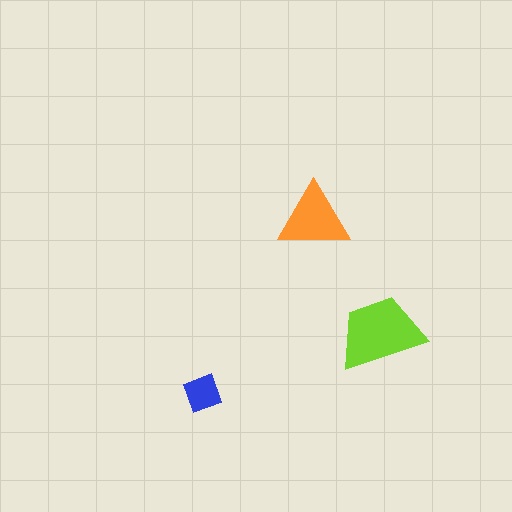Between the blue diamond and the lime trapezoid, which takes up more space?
The lime trapezoid.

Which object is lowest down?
The blue diamond is bottommost.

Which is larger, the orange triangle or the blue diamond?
The orange triangle.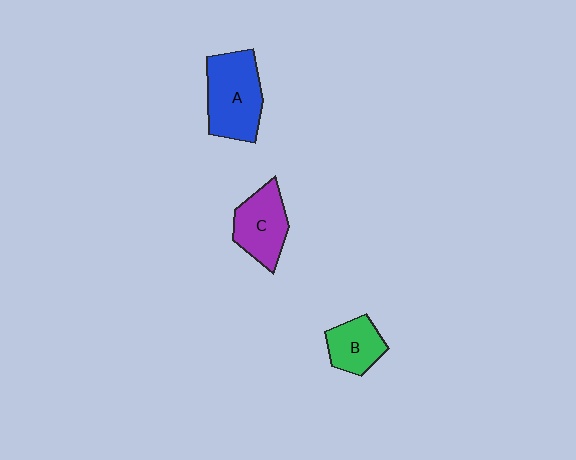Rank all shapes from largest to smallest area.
From largest to smallest: A (blue), C (purple), B (green).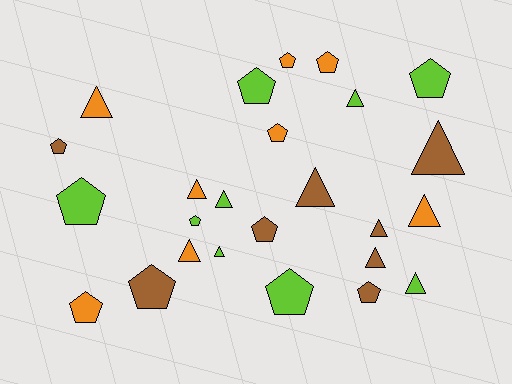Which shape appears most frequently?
Pentagon, with 13 objects.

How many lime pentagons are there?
There are 5 lime pentagons.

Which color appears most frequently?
Lime, with 9 objects.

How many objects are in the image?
There are 25 objects.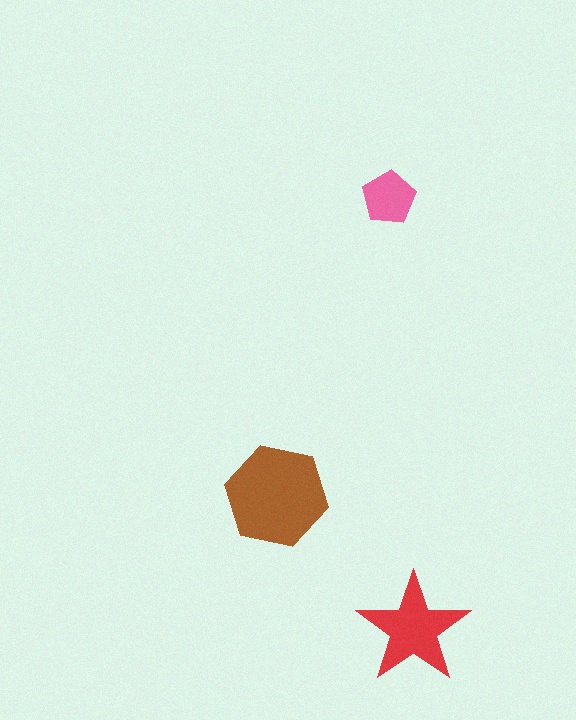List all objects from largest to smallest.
The brown hexagon, the red star, the pink pentagon.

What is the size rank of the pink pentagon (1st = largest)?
3rd.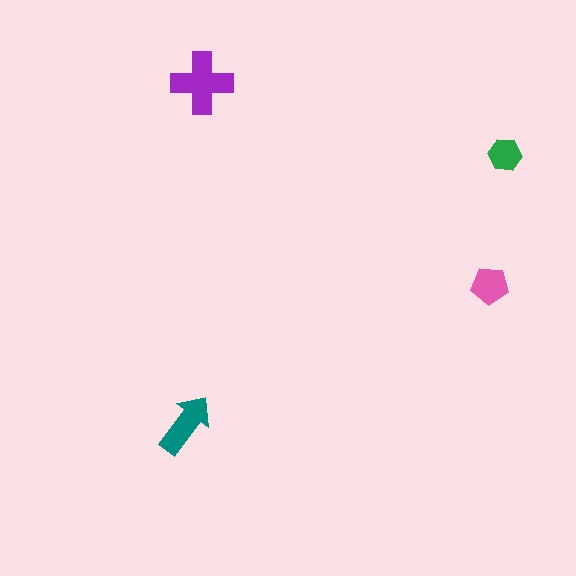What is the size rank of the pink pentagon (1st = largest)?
3rd.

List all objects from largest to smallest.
The purple cross, the teal arrow, the pink pentagon, the green hexagon.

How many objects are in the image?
There are 4 objects in the image.